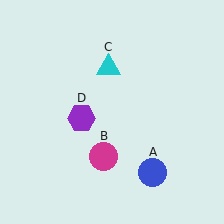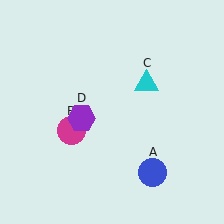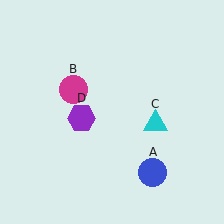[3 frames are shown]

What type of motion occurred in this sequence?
The magenta circle (object B), cyan triangle (object C) rotated clockwise around the center of the scene.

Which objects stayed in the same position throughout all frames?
Blue circle (object A) and purple hexagon (object D) remained stationary.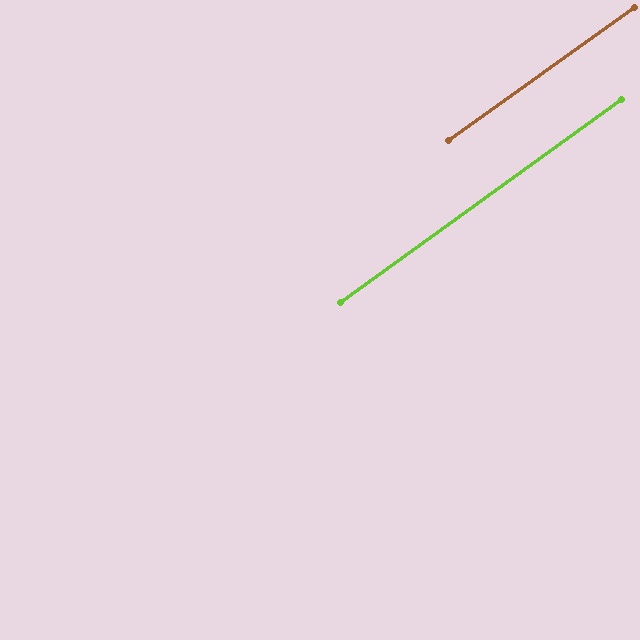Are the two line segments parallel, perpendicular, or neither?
Parallel — their directions differ by only 0.3°.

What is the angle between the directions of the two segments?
Approximately 0 degrees.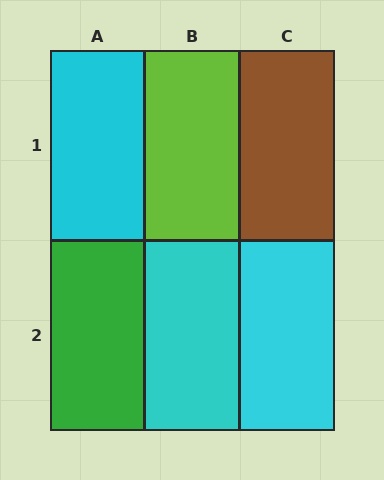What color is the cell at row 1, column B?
Lime.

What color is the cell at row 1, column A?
Cyan.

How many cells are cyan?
3 cells are cyan.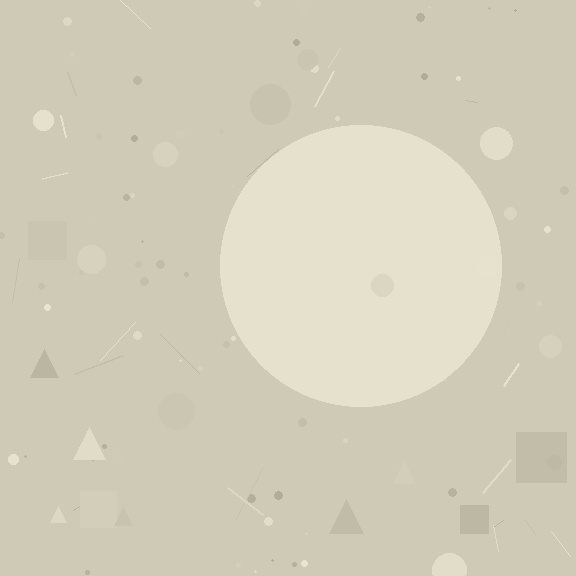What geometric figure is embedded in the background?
A circle is embedded in the background.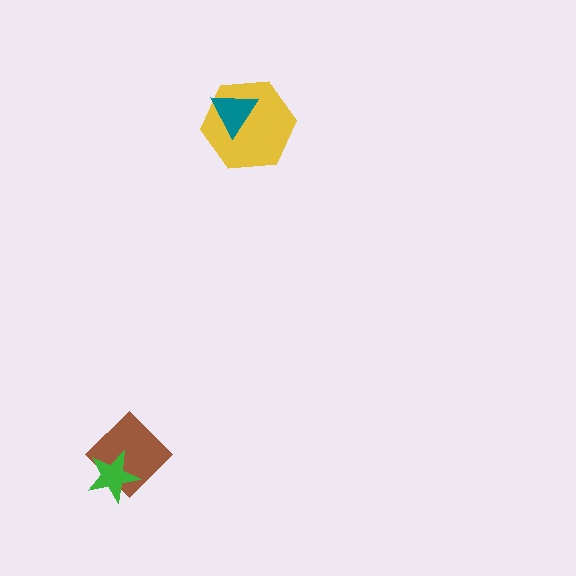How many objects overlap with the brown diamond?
1 object overlaps with the brown diamond.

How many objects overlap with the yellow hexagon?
1 object overlaps with the yellow hexagon.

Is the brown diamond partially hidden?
Yes, it is partially covered by another shape.